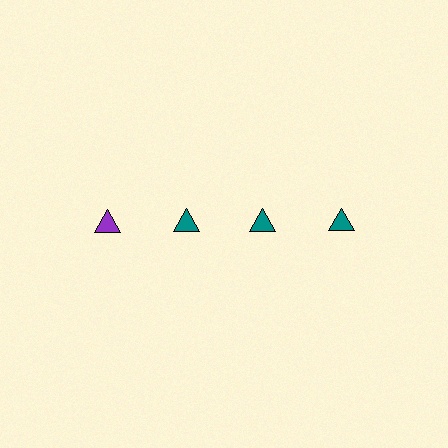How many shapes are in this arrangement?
There are 4 shapes arranged in a grid pattern.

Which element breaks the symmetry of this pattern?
The purple triangle in the top row, leftmost column breaks the symmetry. All other shapes are teal triangles.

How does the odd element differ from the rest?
It has a different color: purple instead of teal.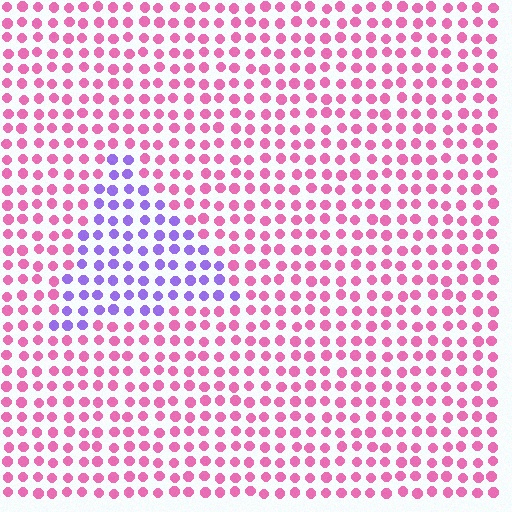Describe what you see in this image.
The image is filled with small pink elements in a uniform arrangement. A triangle-shaped region is visible where the elements are tinted to a slightly different hue, forming a subtle color boundary.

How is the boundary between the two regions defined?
The boundary is defined purely by a slight shift in hue (about 64 degrees). Spacing, size, and orientation are identical on both sides.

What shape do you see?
I see a triangle.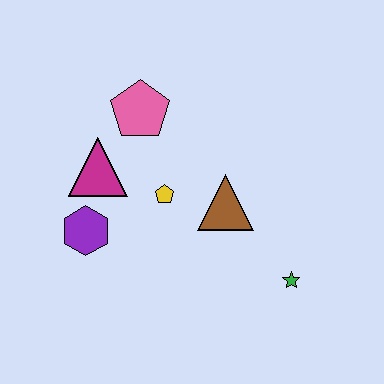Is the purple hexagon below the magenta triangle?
Yes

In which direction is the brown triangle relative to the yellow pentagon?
The brown triangle is to the right of the yellow pentagon.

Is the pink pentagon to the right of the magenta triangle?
Yes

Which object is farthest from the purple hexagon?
The green star is farthest from the purple hexagon.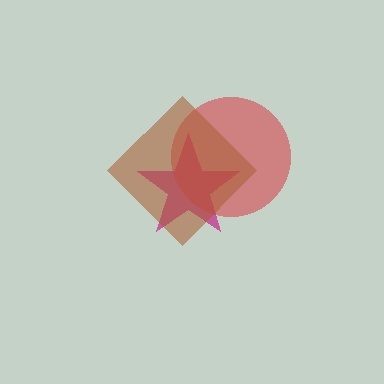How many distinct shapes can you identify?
There are 3 distinct shapes: a magenta star, a red circle, a brown diamond.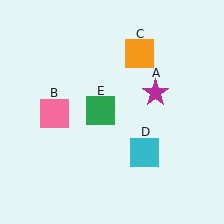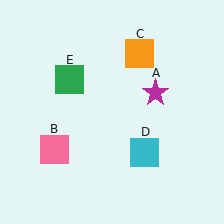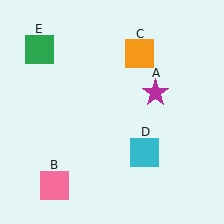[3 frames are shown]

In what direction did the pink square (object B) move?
The pink square (object B) moved down.